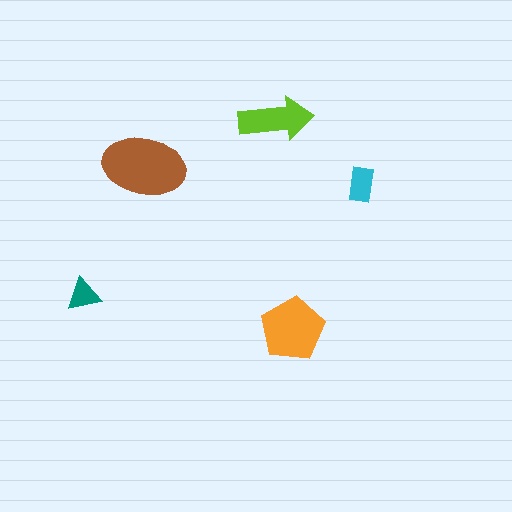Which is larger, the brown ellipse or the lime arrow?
The brown ellipse.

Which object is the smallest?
The teal triangle.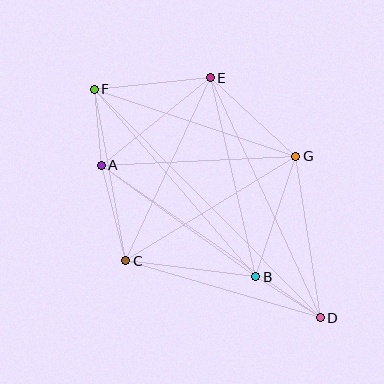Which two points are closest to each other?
Points A and F are closest to each other.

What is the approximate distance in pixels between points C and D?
The distance between C and D is approximately 203 pixels.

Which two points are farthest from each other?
Points D and F are farthest from each other.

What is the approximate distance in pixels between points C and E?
The distance between C and E is approximately 202 pixels.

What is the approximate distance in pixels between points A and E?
The distance between A and E is approximately 140 pixels.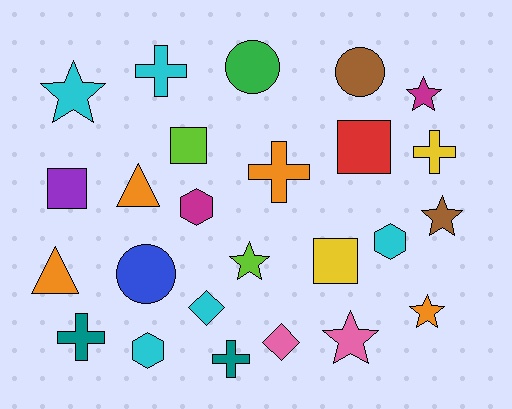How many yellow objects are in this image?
There are 2 yellow objects.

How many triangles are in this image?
There are 2 triangles.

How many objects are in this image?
There are 25 objects.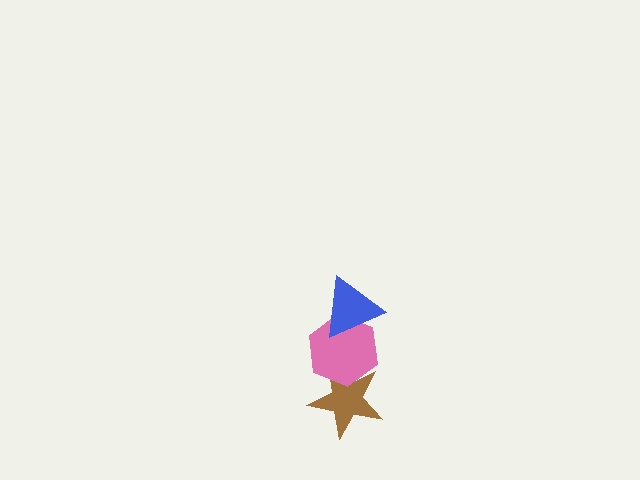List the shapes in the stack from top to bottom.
From top to bottom: the blue triangle, the pink hexagon, the brown star.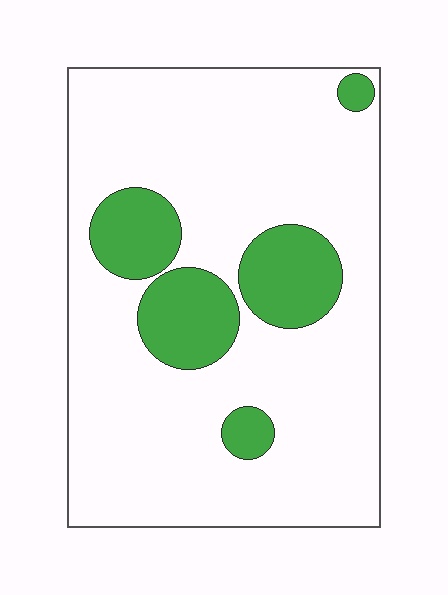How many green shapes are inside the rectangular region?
5.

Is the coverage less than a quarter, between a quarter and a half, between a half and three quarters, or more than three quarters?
Less than a quarter.